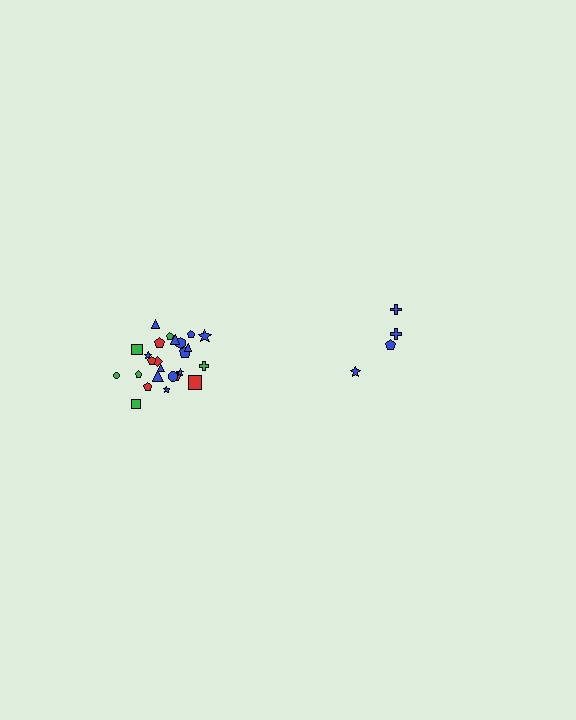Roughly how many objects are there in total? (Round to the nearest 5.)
Roughly 30 objects in total.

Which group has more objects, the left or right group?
The left group.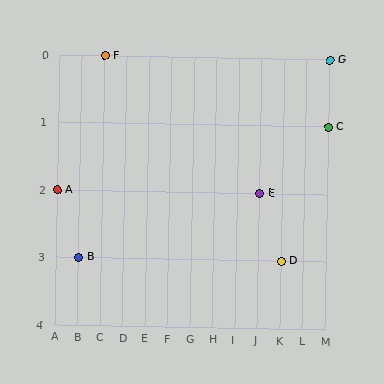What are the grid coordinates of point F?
Point F is at grid coordinates (C, 0).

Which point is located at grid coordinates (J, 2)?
Point E is at (J, 2).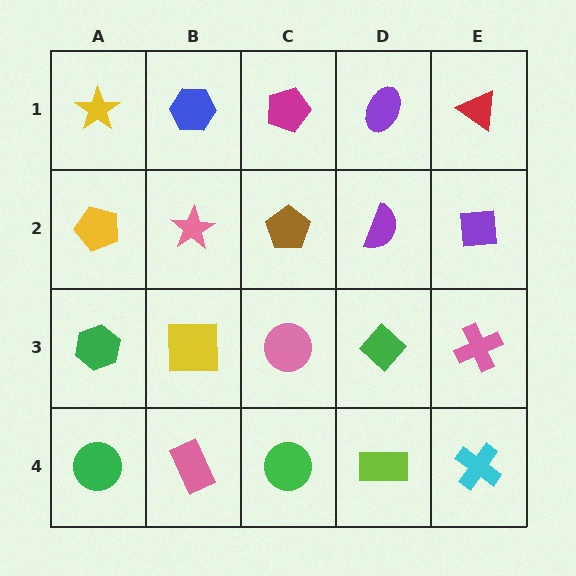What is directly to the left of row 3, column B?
A green hexagon.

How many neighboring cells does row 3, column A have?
3.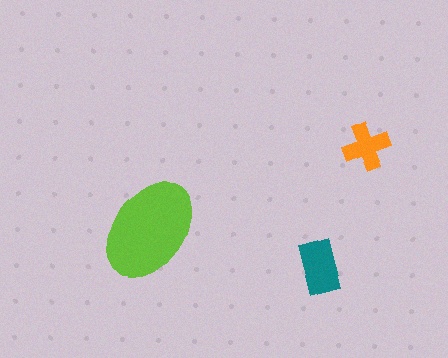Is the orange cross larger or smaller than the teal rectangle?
Smaller.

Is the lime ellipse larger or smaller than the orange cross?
Larger.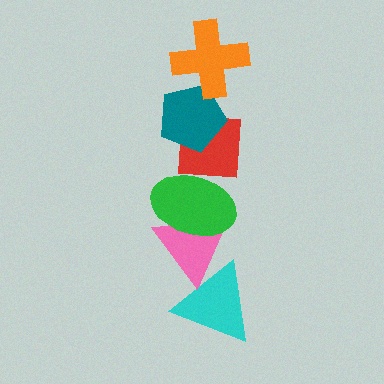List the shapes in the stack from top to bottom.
From top to bottom: the orange cross, the teal pentagon, the red square, the green ellipse, the pink triangle, the cyan triangle.